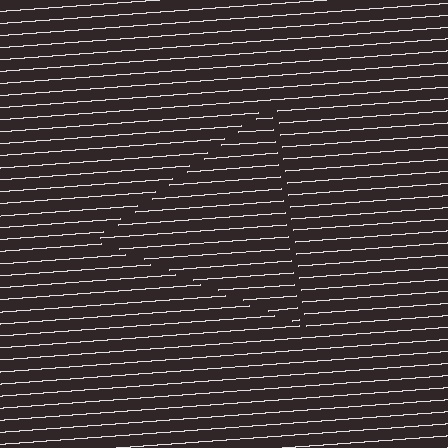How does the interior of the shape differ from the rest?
The interior of the shape contains the same grating, shifted by half a period — the contour is defined by the phase discontinuity where line-ends from the inner and outer gratings abut.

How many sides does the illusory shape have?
3 sides — the line-ends trace a triangle.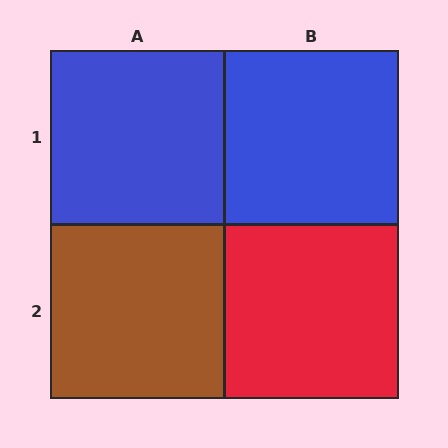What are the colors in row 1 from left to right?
Blue, blue.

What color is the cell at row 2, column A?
Brown.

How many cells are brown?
1 cell is brown.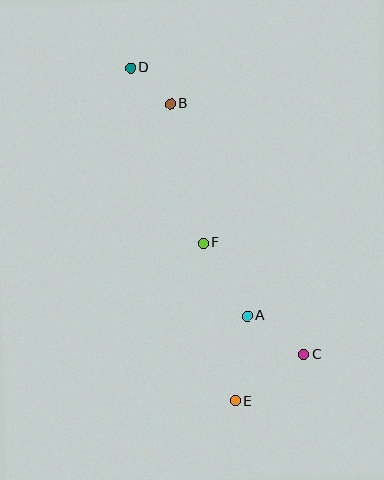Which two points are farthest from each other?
Points D and E are farthest from each other.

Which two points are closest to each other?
Points B and D are closest to each other.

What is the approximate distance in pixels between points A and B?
The distance between A and B is approximately 225 pixels.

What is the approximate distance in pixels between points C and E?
The distance between C and E is approximately 83 pixels.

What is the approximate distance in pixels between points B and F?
The distance between B and F is approximately 143 pixels.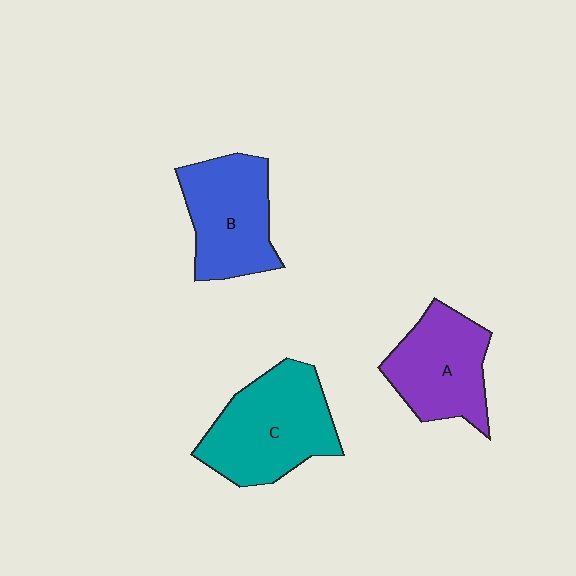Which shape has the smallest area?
Shape A (purple).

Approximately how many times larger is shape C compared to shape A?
Approximately 1.2 times.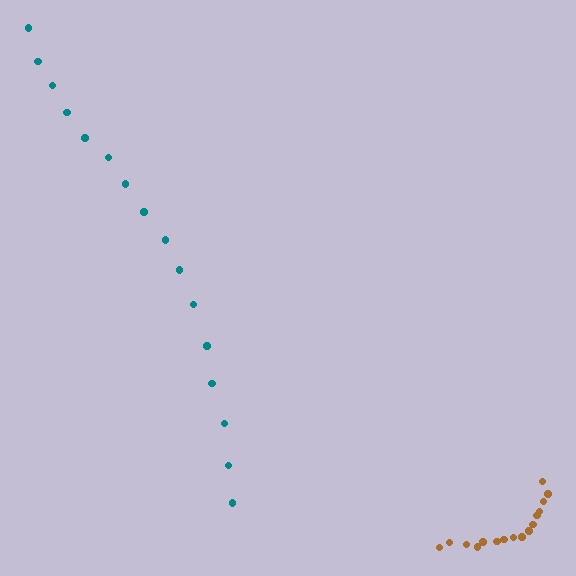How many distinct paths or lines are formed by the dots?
There are 2 distinct paths.